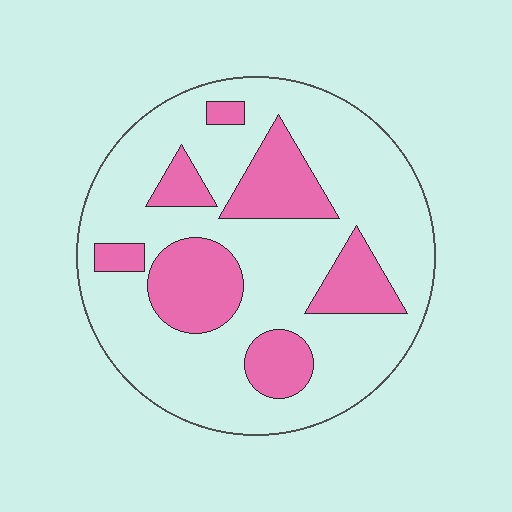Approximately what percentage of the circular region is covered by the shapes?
Approximately 25%.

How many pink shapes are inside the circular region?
7.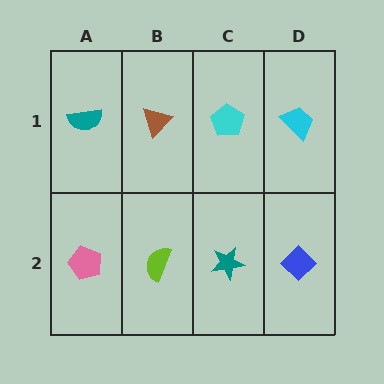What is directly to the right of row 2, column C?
A blue diamond.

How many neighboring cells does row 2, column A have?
2.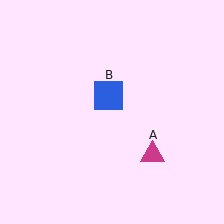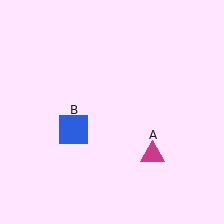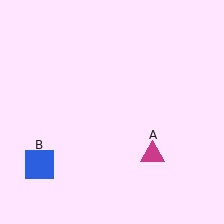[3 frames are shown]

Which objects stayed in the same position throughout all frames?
Magenta triangle (object A) remained stationary.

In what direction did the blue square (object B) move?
The blue square (object B) moved down and to the left.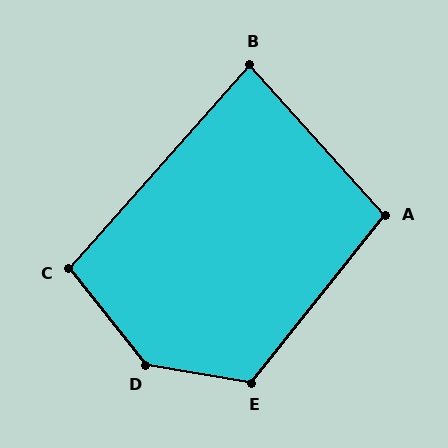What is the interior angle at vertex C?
Approximately 100 degrees (obtuse).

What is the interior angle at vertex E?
Approximately 119 degrees (obtuse).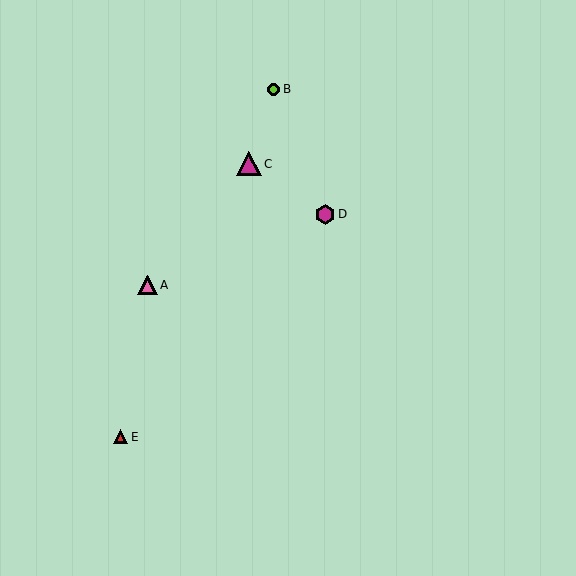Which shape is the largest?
The magenta triangle (labeled C) is the largest.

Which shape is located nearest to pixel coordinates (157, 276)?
The pink triangle (labeled A) at (148, 285) is nearest to that location.